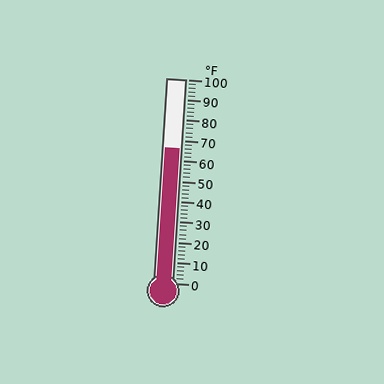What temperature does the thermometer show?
The thermometer shows approximately 66°F.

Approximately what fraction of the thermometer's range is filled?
The thermometer is filled to approximately 65% of its range.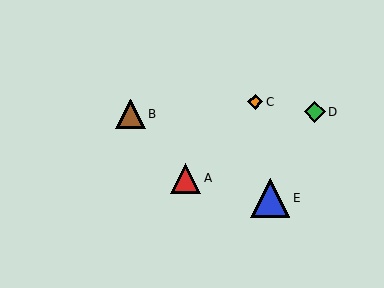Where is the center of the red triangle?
The center of the red triangle is at (186, 178).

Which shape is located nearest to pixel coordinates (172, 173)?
The red triangle (labeled A) at (186, 178) is nearest to that location.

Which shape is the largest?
The blue triangle (labeled E) is the largest.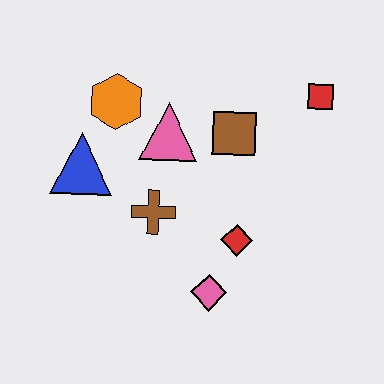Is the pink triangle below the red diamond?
No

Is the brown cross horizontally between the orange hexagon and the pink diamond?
Yes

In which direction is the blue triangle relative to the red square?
The blue triangle is to the left of the red square.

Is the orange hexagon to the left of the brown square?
Yes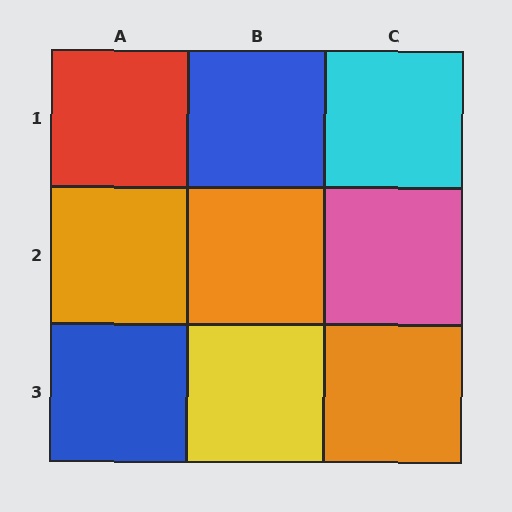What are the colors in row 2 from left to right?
Orange, orange, pink.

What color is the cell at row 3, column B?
Yellow.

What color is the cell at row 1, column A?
Red.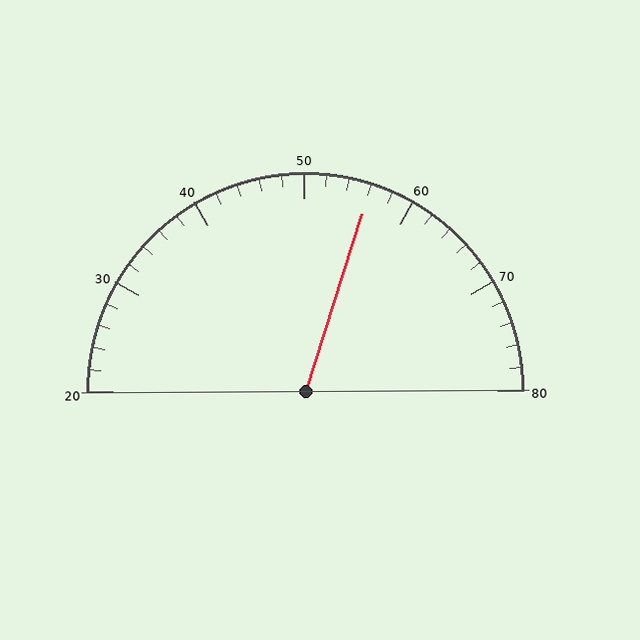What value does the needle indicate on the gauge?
The needle indicates approximately 56.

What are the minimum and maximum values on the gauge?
The gauge ranges from 20 to 80.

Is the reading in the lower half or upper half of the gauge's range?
The reading is in the upper half of the range (20 to 80).